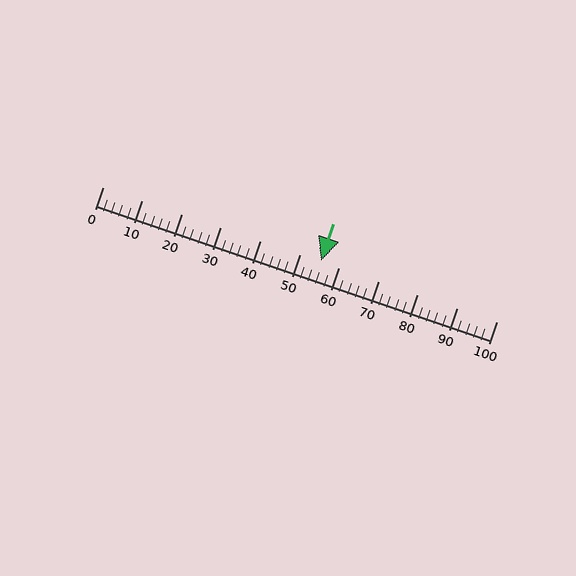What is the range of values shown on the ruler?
The ruler shows values from 0 to 100.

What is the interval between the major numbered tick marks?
The major tick marks are spaced 10 units apart.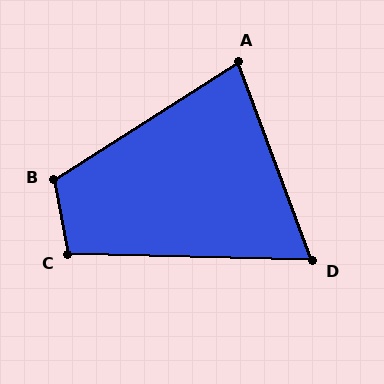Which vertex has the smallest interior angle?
D, at approximately 68 degrees.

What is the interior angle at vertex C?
Approximately 102 degrees (obtuse).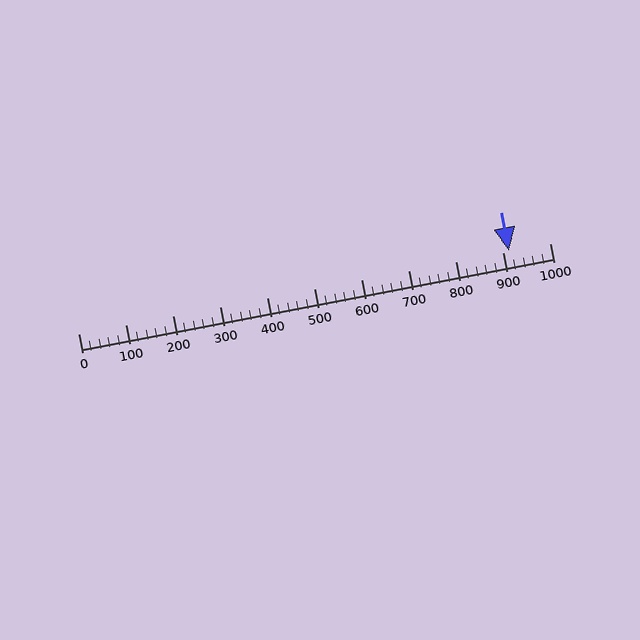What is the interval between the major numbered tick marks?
The major tick marks are spaced 100 units apart.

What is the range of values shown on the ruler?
The ruler shows values from 0 to 1000.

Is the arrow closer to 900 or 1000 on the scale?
The arrow is closer to 900.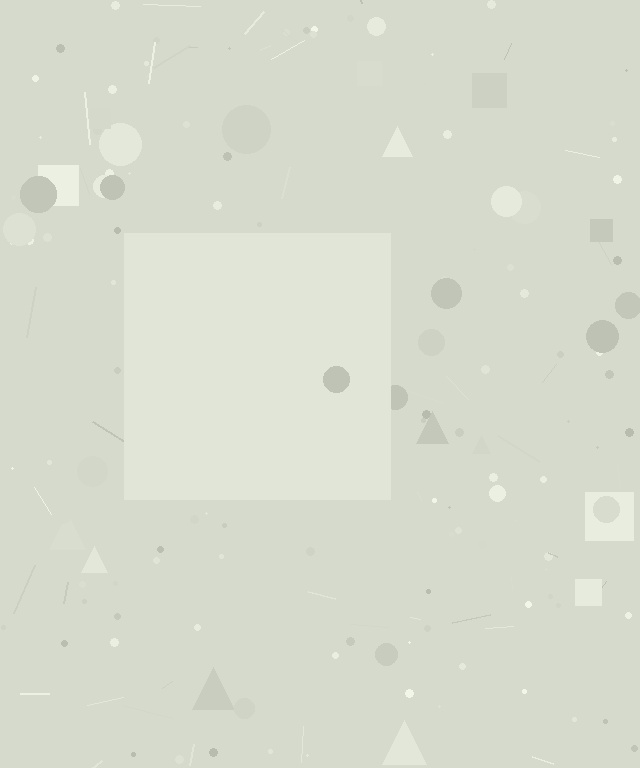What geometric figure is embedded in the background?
A square is embedded in the background.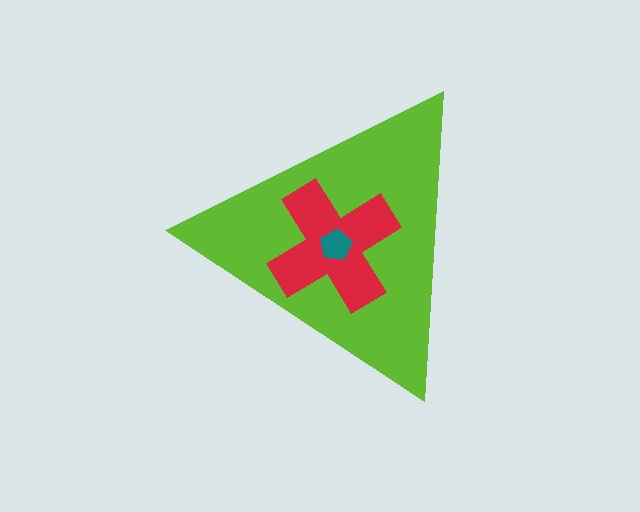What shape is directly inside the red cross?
The teal pentagon.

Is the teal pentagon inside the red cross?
Yes.